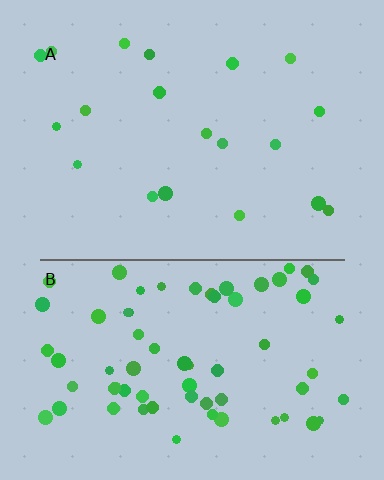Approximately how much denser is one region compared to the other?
Approximately 3.5× — region B over region A.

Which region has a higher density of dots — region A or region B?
B (the bottom).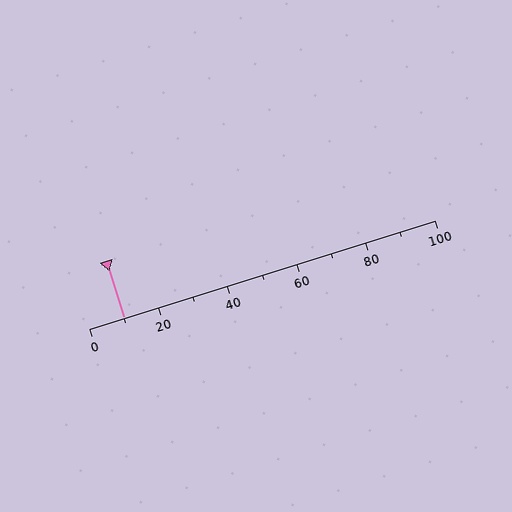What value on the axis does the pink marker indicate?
The marker indicates approximately 10.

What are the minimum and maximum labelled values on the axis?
The axis runs from 0 to 100.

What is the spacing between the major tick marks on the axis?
The major ticks are spaced 20 apart.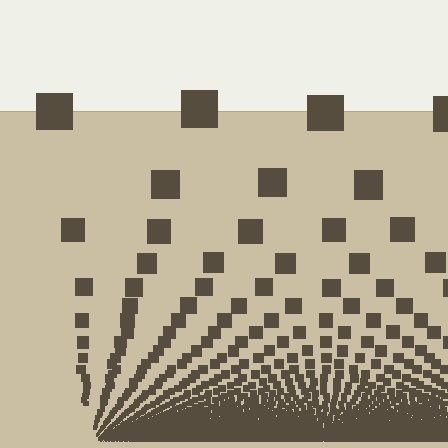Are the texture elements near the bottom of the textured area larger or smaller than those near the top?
Smaller. The gradient is inverted — elements near the bottom are smaller and denser.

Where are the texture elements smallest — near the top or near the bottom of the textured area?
Near the bottom.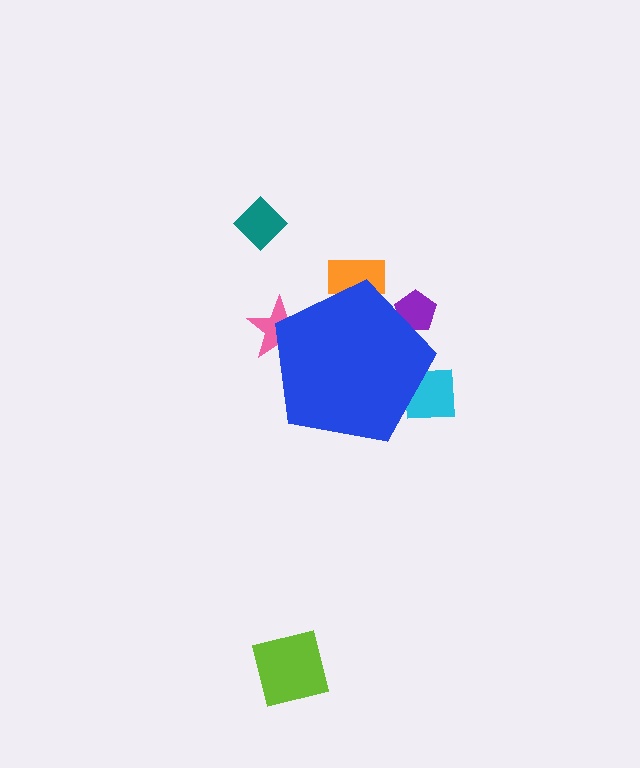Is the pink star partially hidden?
Yes, the pink star is partially hidden behind the blue pentagon.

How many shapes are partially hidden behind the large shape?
4 shapes are partially hidden.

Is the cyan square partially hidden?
Yes, the cyan square is partially hidden behind the blue pentagon.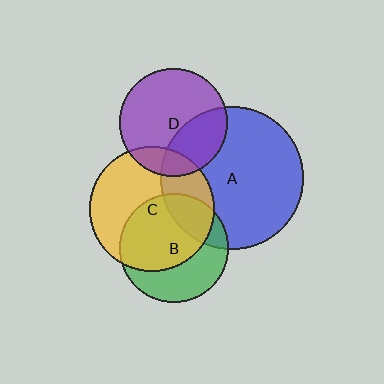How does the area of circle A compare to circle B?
Approximately 1.7 times.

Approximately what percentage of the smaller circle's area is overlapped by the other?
Approximately 15%.